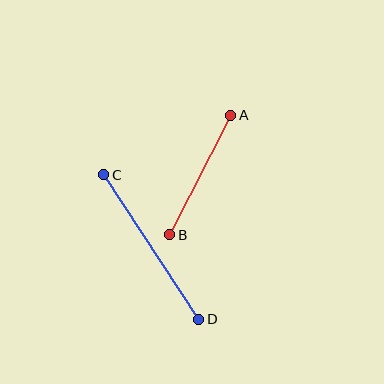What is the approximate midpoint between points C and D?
The midpoint is at approximately (151, 247) pixels.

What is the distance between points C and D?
The distance is approximately 173 pixels.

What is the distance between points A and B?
The distance is approximately 134 pixels.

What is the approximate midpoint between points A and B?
The midpoint is at approximately (200, 175) pixels.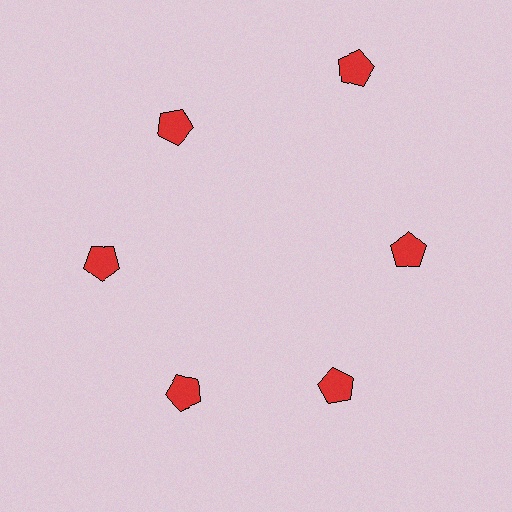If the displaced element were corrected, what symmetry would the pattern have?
It would have 6-fold rotational symmetry — the pattern would map onto itself every 60 degrees.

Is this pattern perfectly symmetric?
No. The 6 red pentagons are arranged in a ring, but one element near the 1 o'clock position is pushed outward from the center, breaking the 6-fold rotational symmetry.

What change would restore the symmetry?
The symmetry would be restored by moving it inward, back onto the ring so that all 6 pentagons sit at equal angles and equal distance from the center.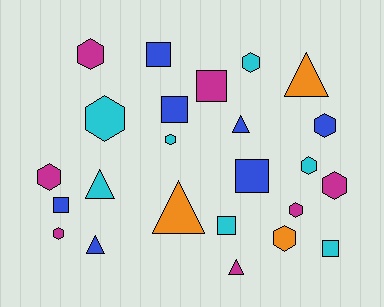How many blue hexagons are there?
There is 1 blue hexagon.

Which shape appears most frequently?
Hexagon, with 11 objects.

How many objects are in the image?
There are 24 objects.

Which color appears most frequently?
Blue, with 7 objects.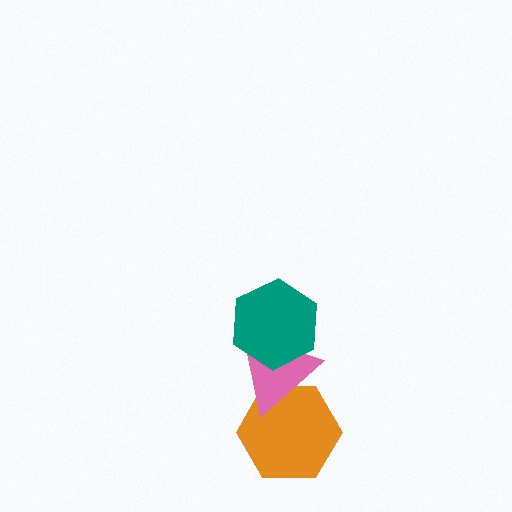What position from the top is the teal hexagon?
The teal hexagon is 1st from the top.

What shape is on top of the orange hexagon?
The pink triangle is on top of the orange hexagon.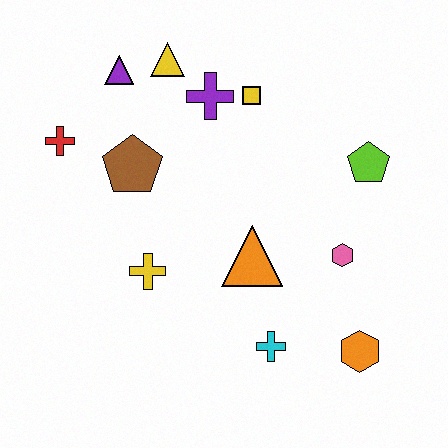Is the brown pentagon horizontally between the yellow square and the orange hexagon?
No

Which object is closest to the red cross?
The brown pentagon is closest to the red cross.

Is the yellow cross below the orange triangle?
Yes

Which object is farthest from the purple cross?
The orange hexagon is farthest from the purple cross.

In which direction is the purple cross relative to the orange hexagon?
The purple cross is above the orange hexagon.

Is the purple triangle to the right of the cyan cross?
No